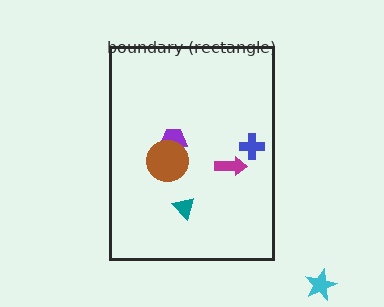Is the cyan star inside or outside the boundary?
Outside.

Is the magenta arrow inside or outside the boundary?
Inside.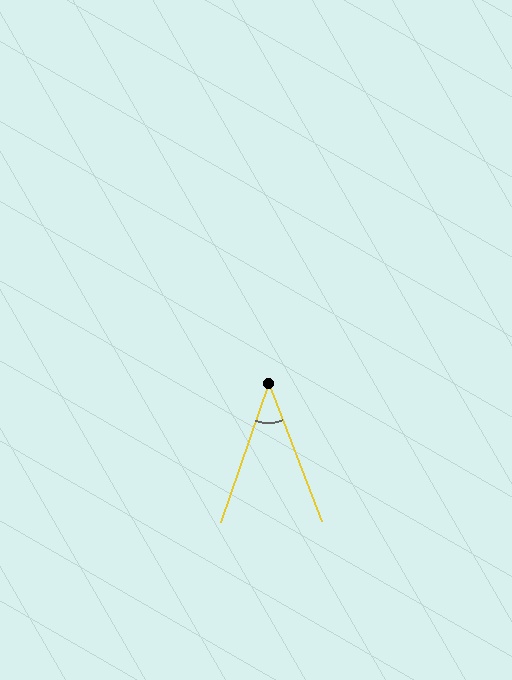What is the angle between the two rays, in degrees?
Approximately 40 degrees.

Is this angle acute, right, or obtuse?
It is acute.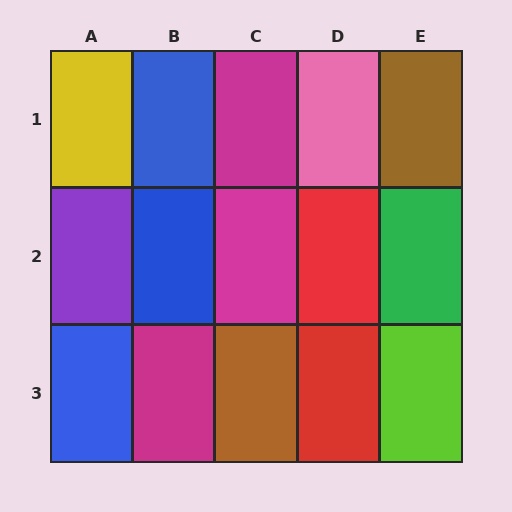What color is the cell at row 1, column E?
Brown.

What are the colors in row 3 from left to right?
Blue, magenta, brown, red, lime.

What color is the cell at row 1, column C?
Magenta.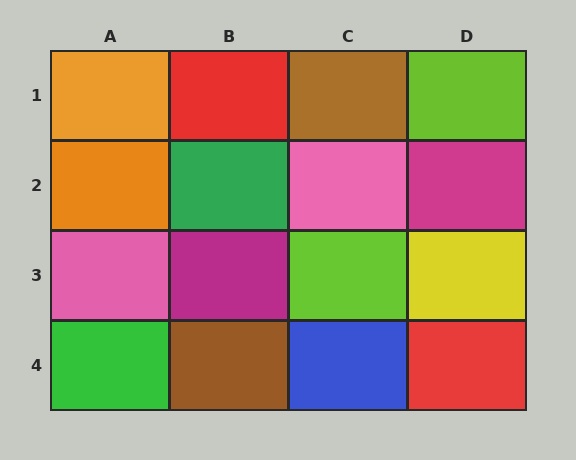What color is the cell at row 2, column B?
Green.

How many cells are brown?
2 cells are brown.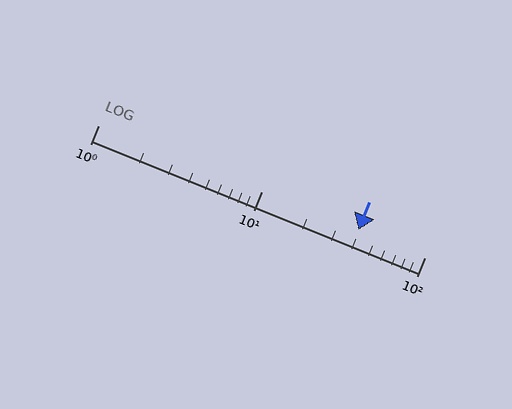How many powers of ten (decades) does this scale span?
The scale spans 2 decades, from 1 to 100.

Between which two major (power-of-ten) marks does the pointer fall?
The pointer is between 10 and 100.